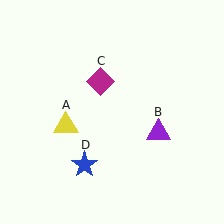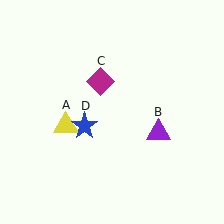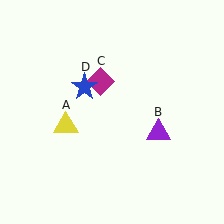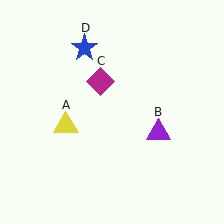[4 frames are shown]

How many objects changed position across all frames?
1 object changed position: blue star (object D).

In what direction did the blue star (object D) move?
The blue star (object D) moved up.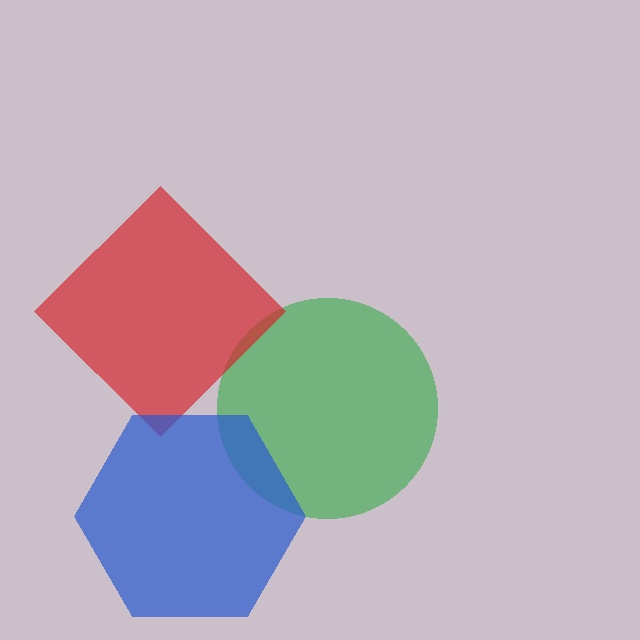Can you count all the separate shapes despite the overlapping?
Yes, there are 3 separate shapes.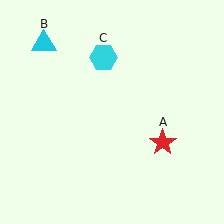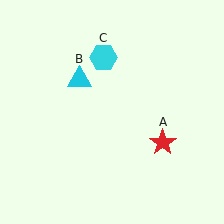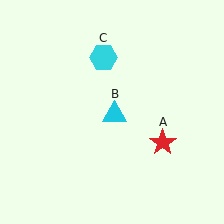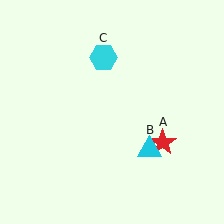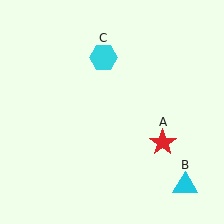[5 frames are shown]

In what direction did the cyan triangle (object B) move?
The cyan triangle (object B) moved down and to the right.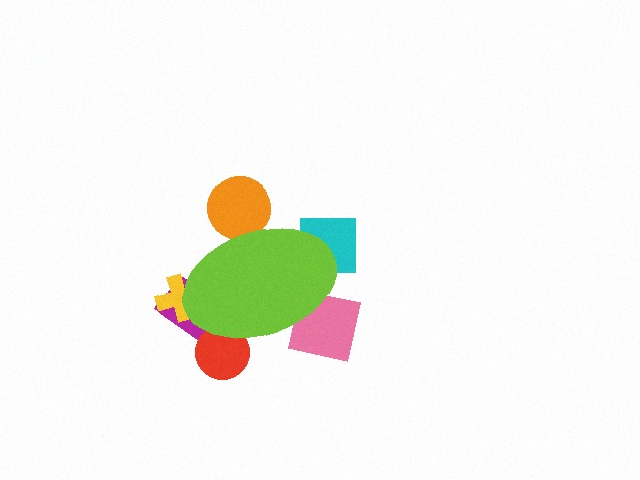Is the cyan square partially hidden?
Yes, the cyan square is partially hidden behind the lime ellipse.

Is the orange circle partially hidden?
Yes, the orange circle is partially hidden behind the lime ellipse.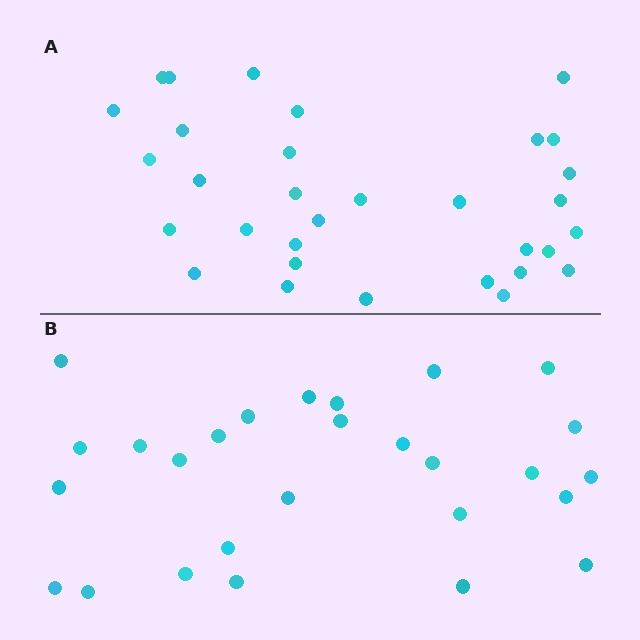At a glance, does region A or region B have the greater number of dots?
Region A (the top region) has more dots.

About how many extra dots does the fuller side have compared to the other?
Region A has about 5 more dots than region B.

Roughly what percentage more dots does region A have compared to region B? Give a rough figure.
About 20% more.